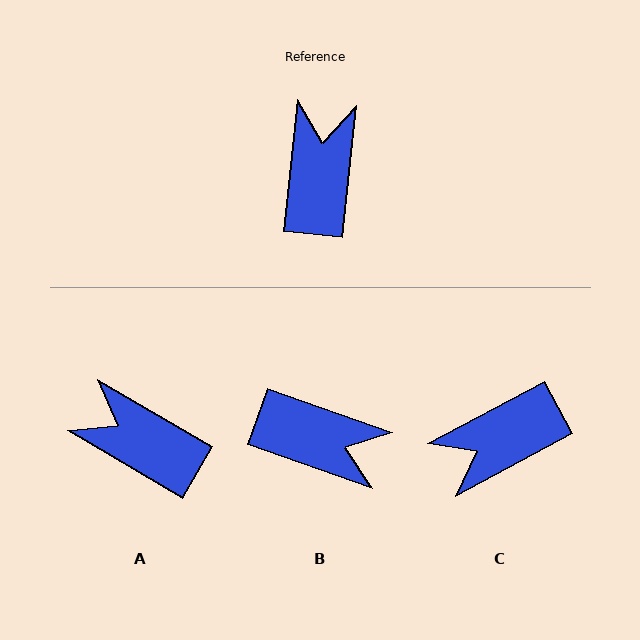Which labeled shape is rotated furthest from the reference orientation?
C, about 124 degrees away.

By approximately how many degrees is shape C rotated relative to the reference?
Approximately 124 degrees counter-clockwise.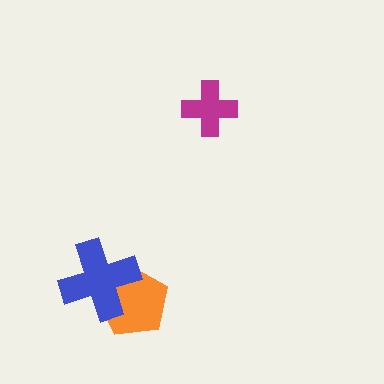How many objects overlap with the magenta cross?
0 objects overlap with the magenta cross.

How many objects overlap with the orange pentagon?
1 object overlaps with the orange pentagon.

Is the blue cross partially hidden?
No, no other shape covers it.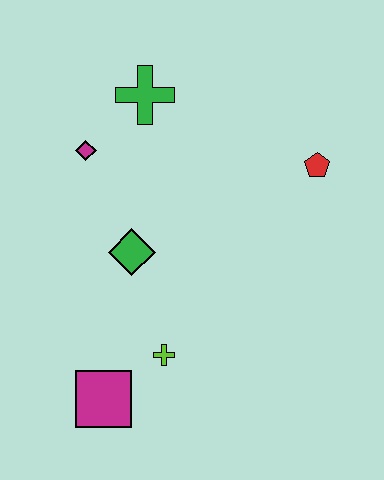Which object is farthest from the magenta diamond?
The magenta square is farthest from the magenta diamond.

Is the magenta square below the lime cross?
Yes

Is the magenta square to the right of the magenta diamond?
Yes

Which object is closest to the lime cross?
The magenta square is closest to the lime cross.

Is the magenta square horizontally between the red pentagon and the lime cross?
No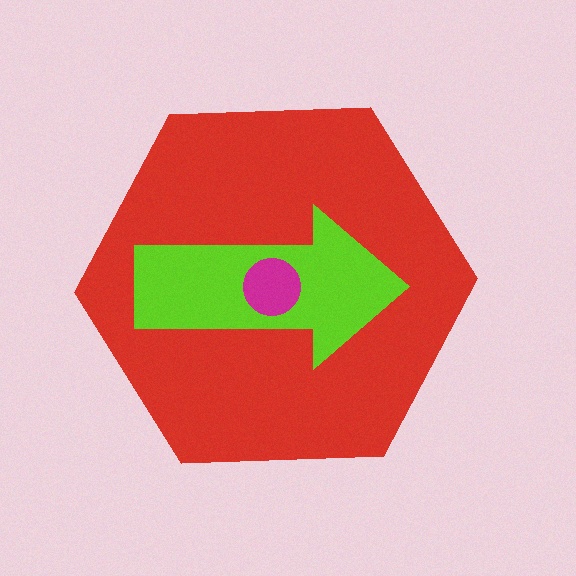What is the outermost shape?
The red hexagon.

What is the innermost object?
The magenta circle.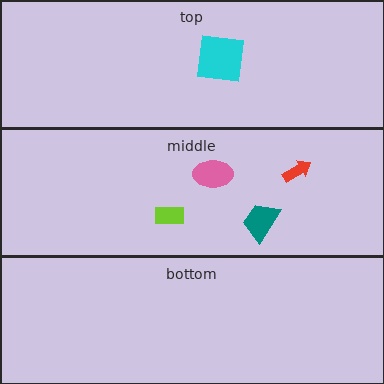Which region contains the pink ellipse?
The middle region.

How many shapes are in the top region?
1.